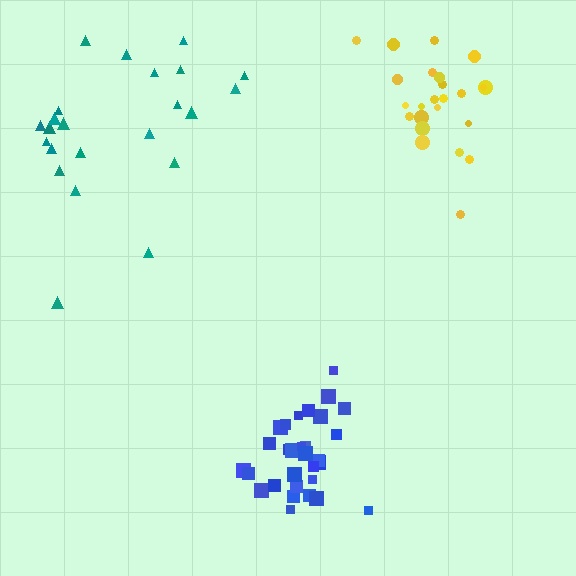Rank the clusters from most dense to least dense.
blue, yellow, teal.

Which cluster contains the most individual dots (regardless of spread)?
Blue (30).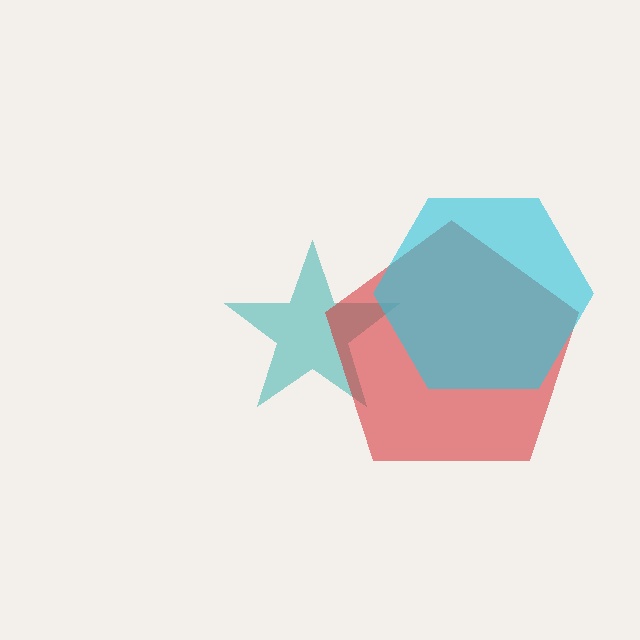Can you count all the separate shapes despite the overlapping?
Yes, there are 3 separate shapes.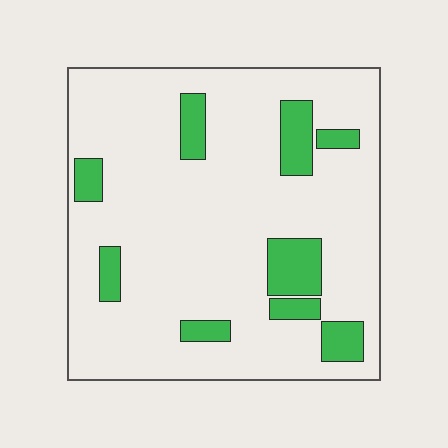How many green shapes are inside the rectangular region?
9.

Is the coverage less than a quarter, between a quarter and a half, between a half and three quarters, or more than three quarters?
Less than a quarter.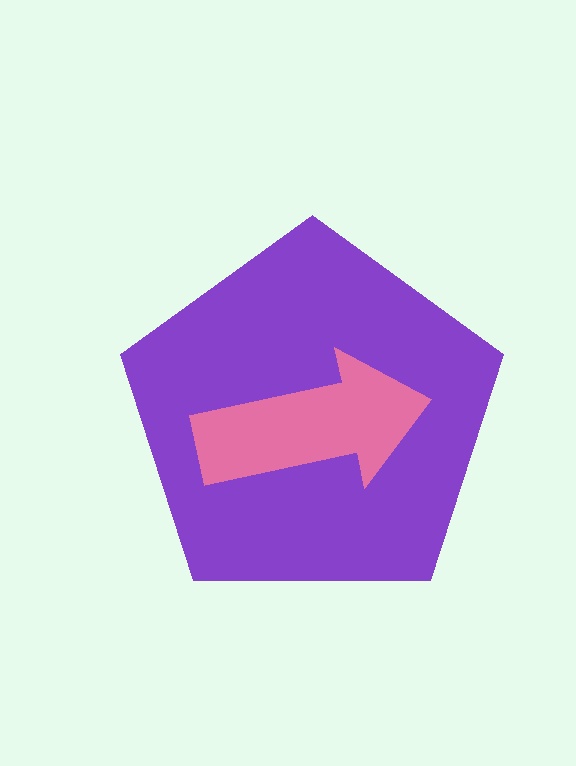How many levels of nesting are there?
2.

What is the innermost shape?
The pink arrow.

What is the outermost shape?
The purple pentagon.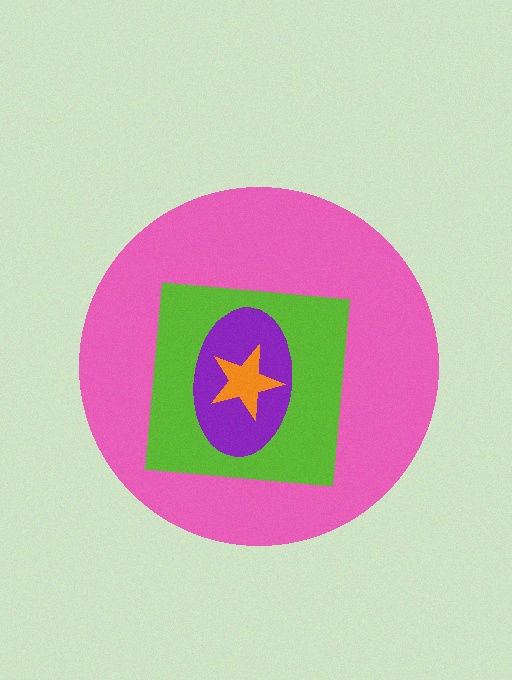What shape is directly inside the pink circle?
The lime square.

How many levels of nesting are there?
4.